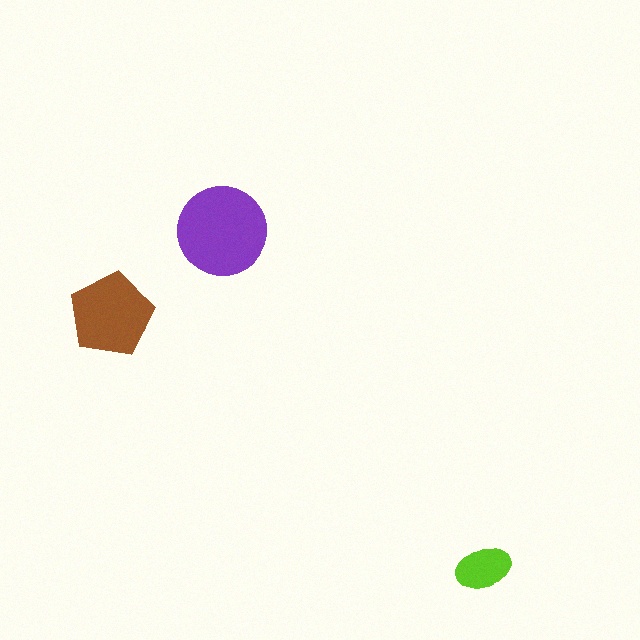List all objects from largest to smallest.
The purple circle, the brown pentagon, the lime ellipse.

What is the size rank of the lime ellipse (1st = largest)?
3rd.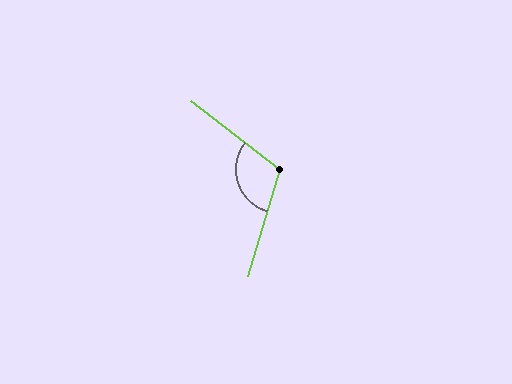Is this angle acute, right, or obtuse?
It is obtuse.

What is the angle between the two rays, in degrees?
Approximately 111 degrees.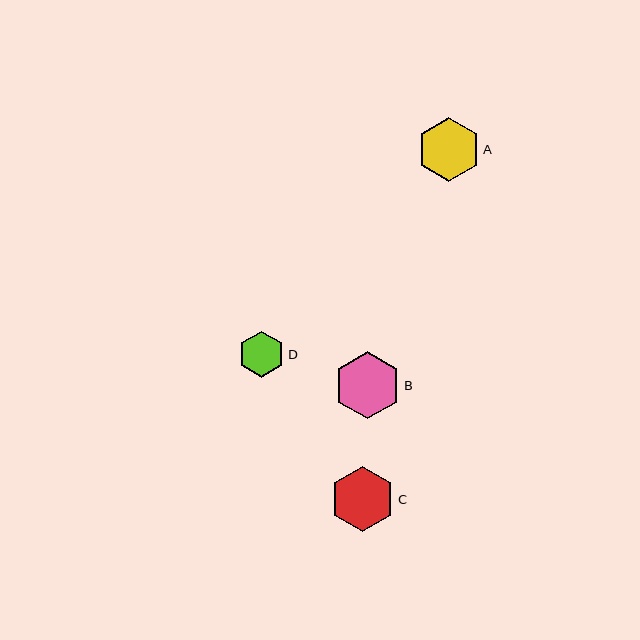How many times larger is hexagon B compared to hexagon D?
Hexagon B is approximately 1.5 times the size of hexagon D.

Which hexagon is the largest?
Hexagon B is the largest with a size of approximately 67 pixels.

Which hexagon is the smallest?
Hexagon D is the smallest with a size of approximately 46 pixels.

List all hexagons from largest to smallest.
From largest to smallest: B, C, A, D.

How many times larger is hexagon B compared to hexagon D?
Hexagon B is approximately 1.5 times the size of hexagon D.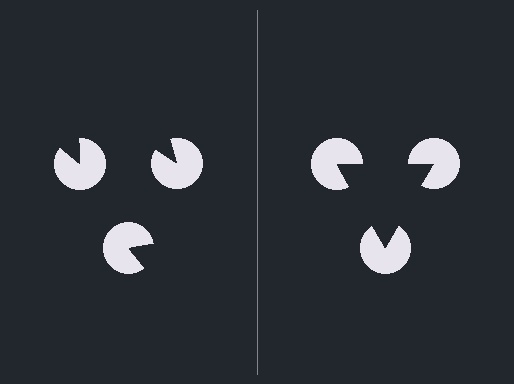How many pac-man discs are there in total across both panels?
6 — 3 on each side.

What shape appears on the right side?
An illusory triangle.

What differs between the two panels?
The pac-man discs are positioned identically on both sides; only the wedge orientations differ. On the right they align to a triangle; on the left they are misaligned.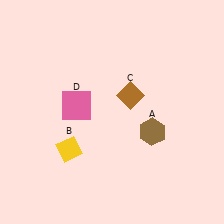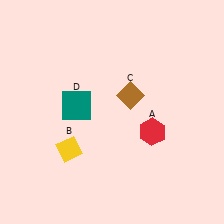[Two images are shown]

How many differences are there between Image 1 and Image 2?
There are 2 differences between the two images.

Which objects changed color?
A changed from brown to red. D changed from pink to teal.